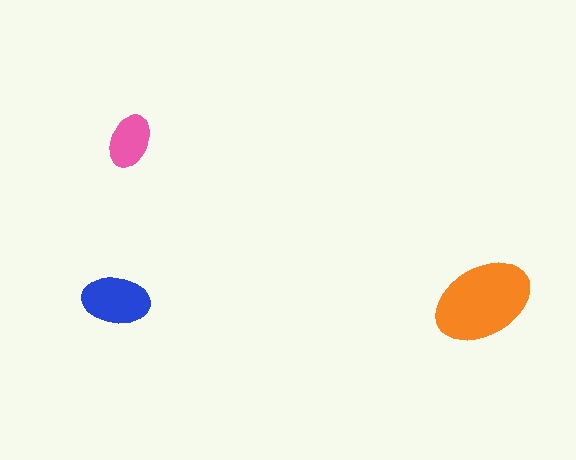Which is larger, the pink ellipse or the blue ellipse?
The blue one.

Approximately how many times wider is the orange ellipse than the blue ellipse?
About 1.5 times wider.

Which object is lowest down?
The orange ellipse is bottommost.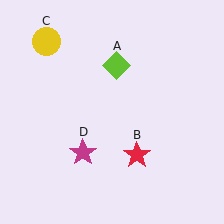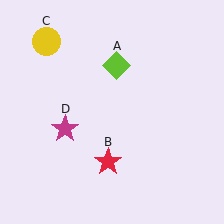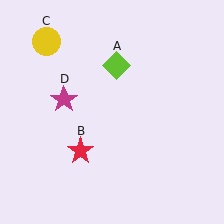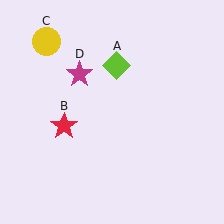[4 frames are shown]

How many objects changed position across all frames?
2 objects changed position: red star (object B), magenta star (object D).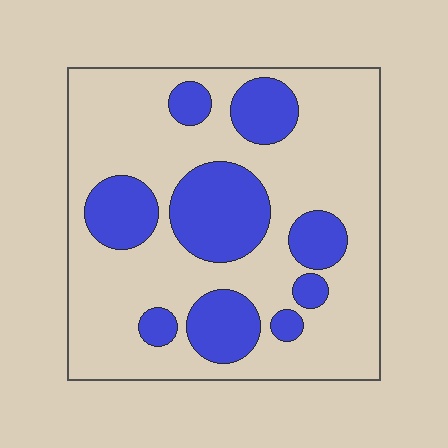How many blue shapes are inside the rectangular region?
9.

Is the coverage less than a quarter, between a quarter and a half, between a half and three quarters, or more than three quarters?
Between a quarter and a half.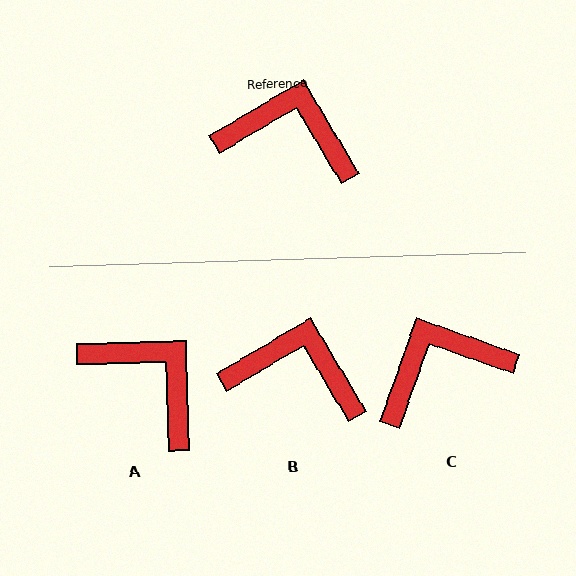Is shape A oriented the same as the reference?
No, it is off by about 29 degrees.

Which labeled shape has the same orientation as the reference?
B.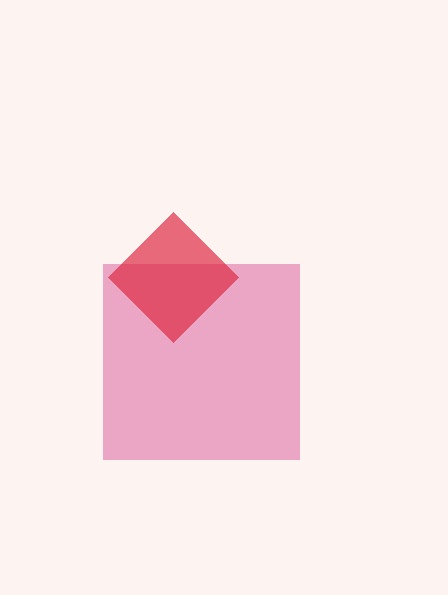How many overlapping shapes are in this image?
There are 2 overlapping shapes in the image.